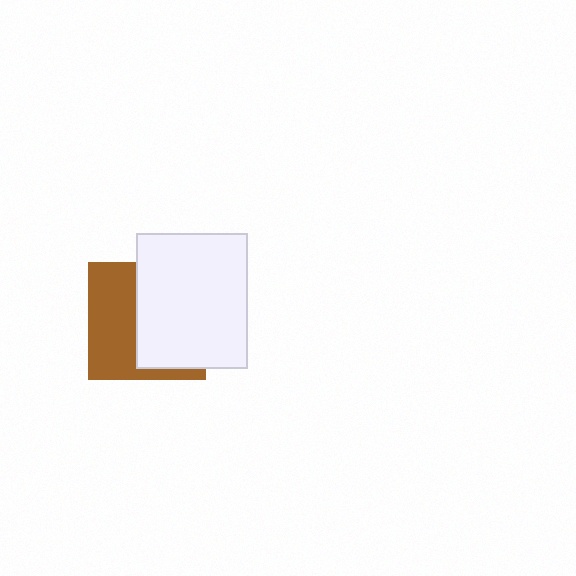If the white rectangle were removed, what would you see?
You would see the complete brown square.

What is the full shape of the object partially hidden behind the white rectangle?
The partially hidden object is a brown square.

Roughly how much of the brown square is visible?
About half of it is visible (roughly 46%).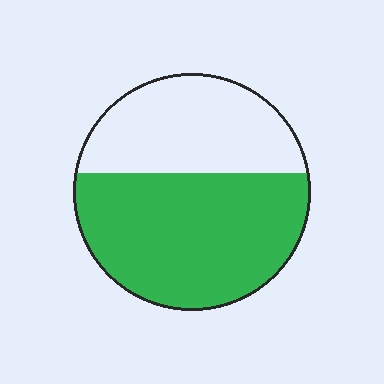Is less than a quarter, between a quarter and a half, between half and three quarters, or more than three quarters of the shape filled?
Between half and three quarters.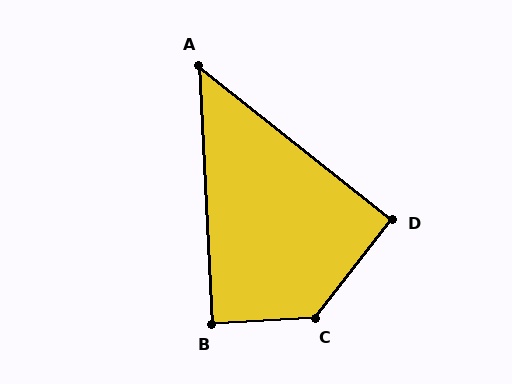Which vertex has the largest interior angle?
C, at approximately 131 degrees.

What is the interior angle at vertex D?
Approximately 90 degrees (approximately right).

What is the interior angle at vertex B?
Approximately 90 degrees (approximately right).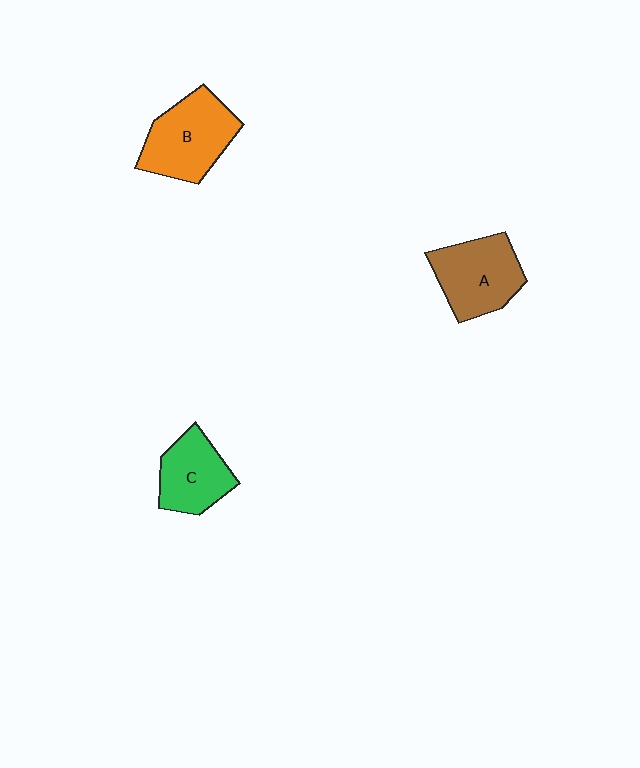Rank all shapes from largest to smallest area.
From largest to smallest: B (orange), A (brown), C (green).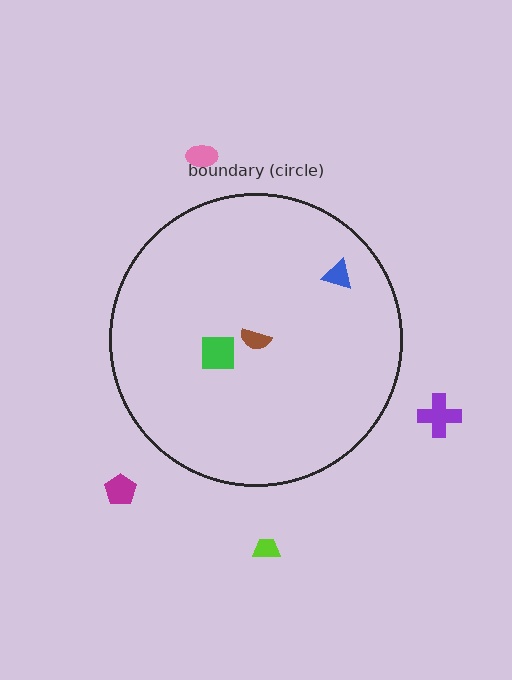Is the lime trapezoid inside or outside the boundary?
Outside.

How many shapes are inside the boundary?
3 inside, 4 outside.